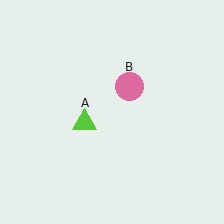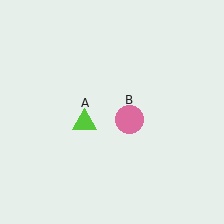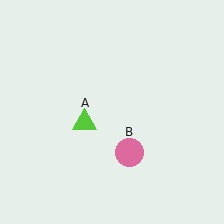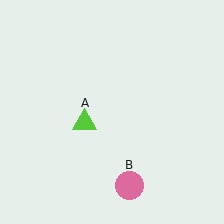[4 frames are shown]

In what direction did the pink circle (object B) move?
The pink circle (object B) moved down.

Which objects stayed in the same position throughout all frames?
Lime triangle (object A) remained stationary.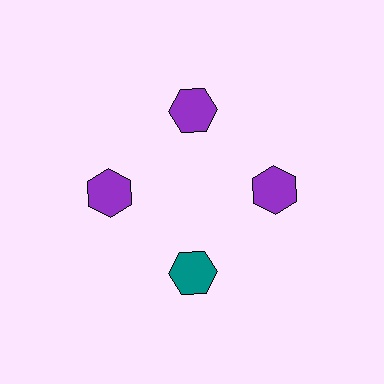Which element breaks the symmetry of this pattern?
The teal hexagon at roughly the 6 o'clock position breaks the symmetry. All other shapes are purple hexagons.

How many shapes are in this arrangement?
There are 4 shapes arranged in a ring pattern.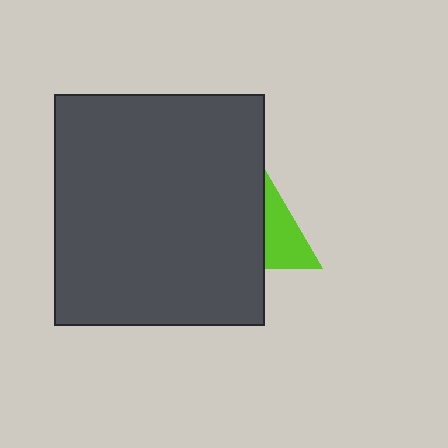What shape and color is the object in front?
The object in front is a dark gray rectangle.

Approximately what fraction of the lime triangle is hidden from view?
Roughly 57% of the lime triangle is hidden behind the dark gray rectangle.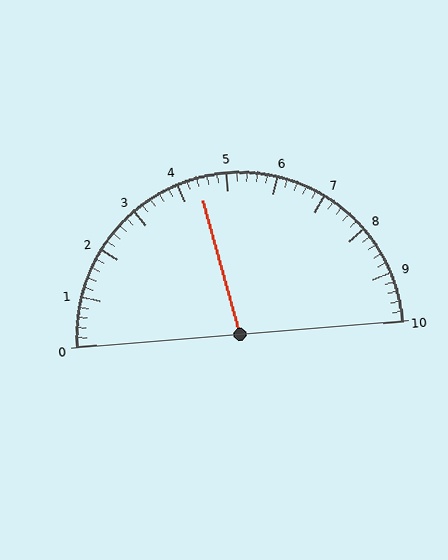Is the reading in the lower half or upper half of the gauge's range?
The reading is in the lower half of the range (0 to 10).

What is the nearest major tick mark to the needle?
The nearest major tick mark is 4.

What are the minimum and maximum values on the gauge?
The gauge ranges from 0 to 10.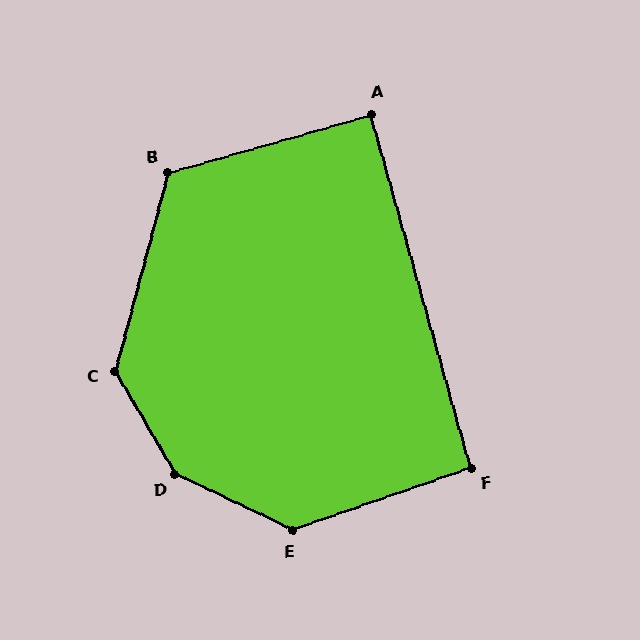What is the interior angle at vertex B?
Approximately 121 degrees (obtuse).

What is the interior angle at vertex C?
Approximately 135 degrees (obtuse).